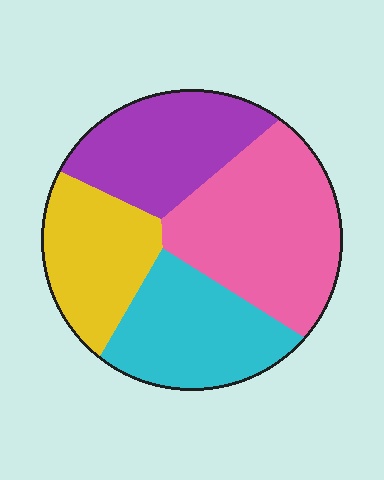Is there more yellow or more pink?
Pink.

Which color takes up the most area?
Pink, at roughly 35%.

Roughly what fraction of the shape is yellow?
Yellow takes up about one fifth (1/5) of the shape.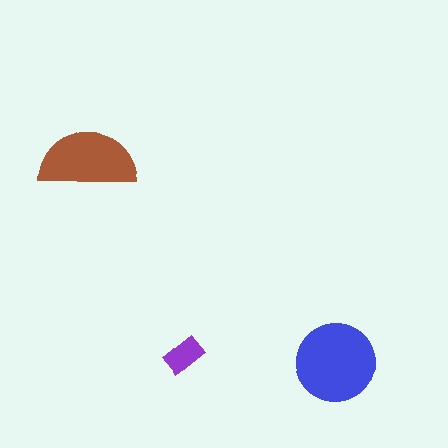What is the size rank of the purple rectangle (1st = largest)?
3rd.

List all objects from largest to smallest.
The blue circle, the brown semicircle, the purple rectangle.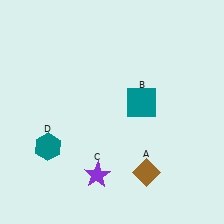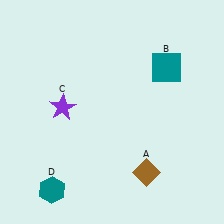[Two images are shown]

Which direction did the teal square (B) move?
The teal square (B) moved up.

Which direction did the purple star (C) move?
The purple star (C) moved up.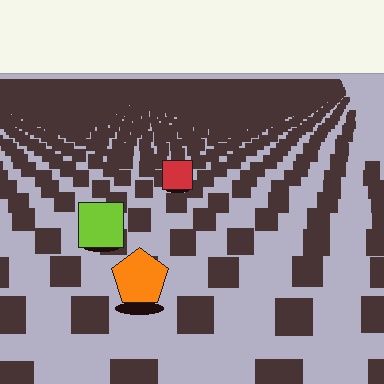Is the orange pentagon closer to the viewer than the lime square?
Yes. The orange pentagon is closer — you can tell from the texture gradient: the ground texture is coarser near it.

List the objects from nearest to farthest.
From nearest to farthest: the orange pentagon, the lime square, the red square.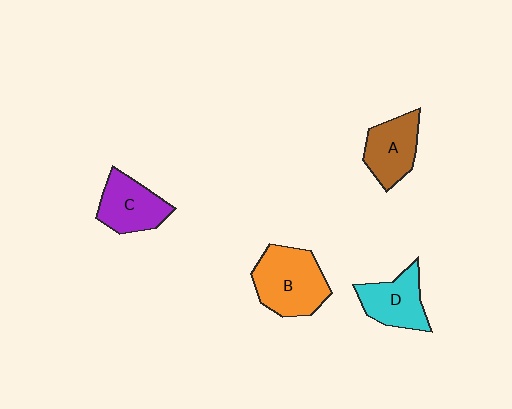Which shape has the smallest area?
Shape A (brown).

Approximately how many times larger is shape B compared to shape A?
Approximately 1.4 times.